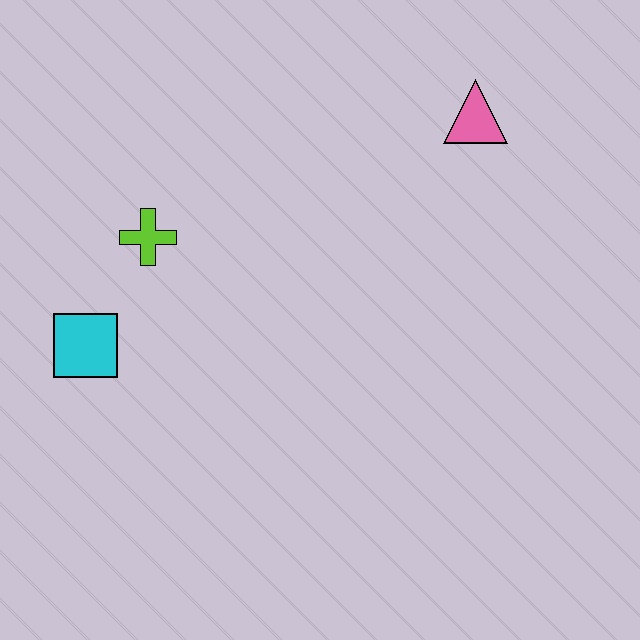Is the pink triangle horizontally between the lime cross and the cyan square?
No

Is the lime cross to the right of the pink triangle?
No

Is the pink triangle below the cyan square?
No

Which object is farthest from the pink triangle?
The cyan square is farthest from the pink triangle.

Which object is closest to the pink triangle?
The lime cross is closest to the pink triangle.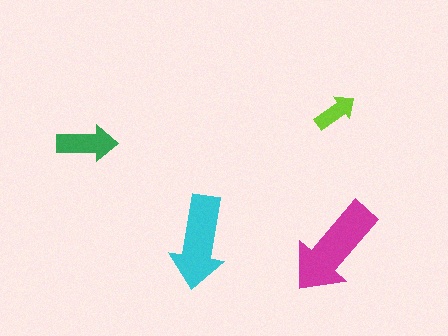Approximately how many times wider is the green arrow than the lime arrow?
About 1.5 times wider.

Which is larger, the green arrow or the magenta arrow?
The magenta one.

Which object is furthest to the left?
The green arrow is leftmost.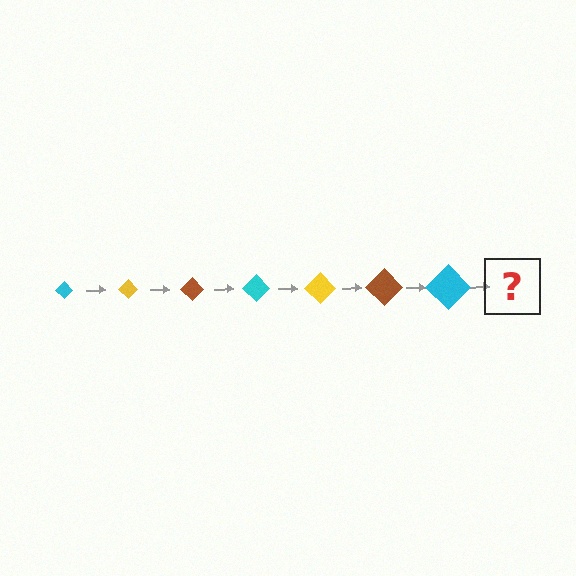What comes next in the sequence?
The next element should be a yellow diamond, larger than the previous one.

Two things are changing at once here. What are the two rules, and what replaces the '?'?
The two rules are that the diamond grows larger each step and the color cycles through cyan, yellow, and brown. The '?' should be a yellow diamond, larger than the previous one.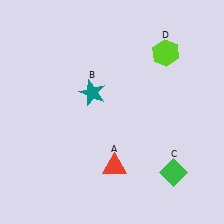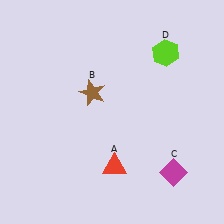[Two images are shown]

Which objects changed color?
B changed from teal to brown. C changed from green to magenta.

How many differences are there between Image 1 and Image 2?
There are 2 differences between the two images.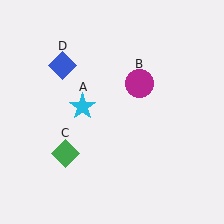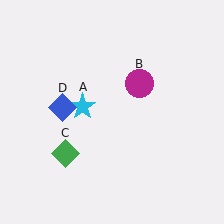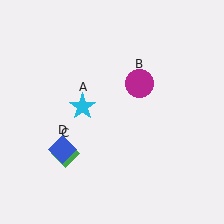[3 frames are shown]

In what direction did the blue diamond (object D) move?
The blue diamond (object D) moved down.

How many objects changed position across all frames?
1 object changed position: blue diamond (object D).